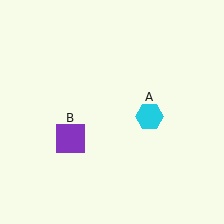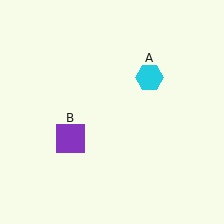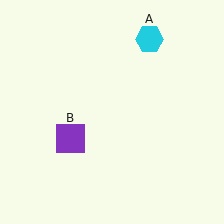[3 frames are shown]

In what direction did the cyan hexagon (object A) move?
The cyan hexagon (object A) moved up.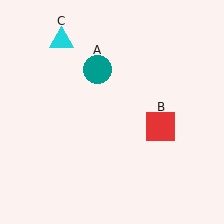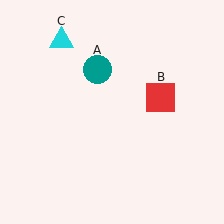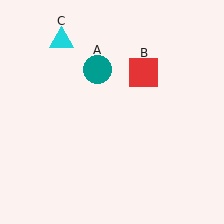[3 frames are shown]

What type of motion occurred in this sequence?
The red square (object B) rotated counterclockwise around the center of the scene.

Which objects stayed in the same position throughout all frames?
Teal circle (object A) and cyan triangle (object C) remained stationary.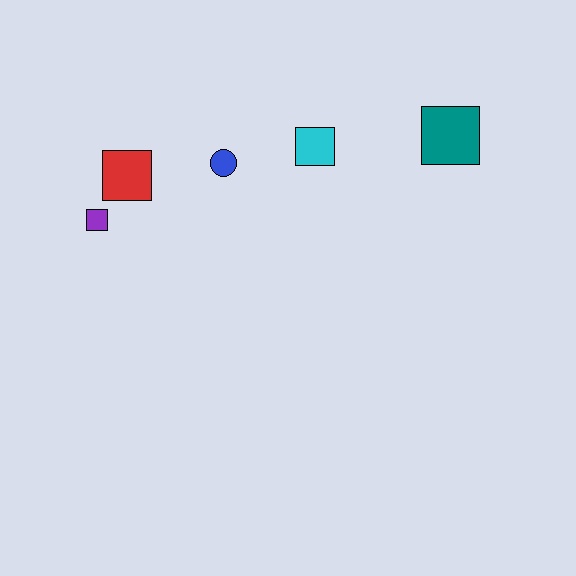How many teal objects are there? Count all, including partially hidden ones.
There is 1 teal object.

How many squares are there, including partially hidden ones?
There are 4 squares.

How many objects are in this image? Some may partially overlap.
There are 5 objects.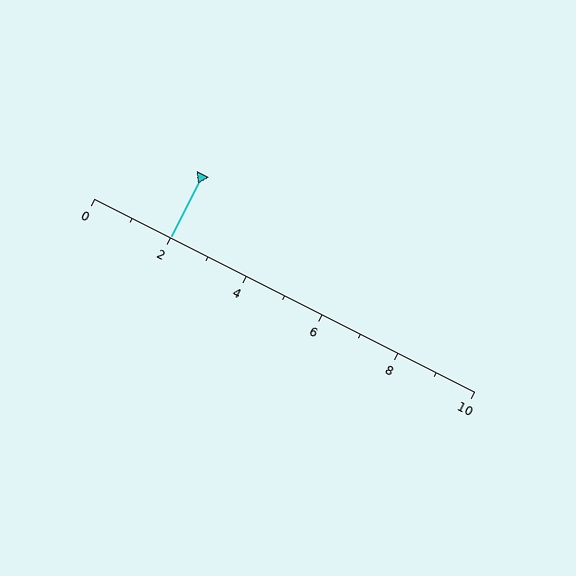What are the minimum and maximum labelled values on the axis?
The axis runs from 0 to 10.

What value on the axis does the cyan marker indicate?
The marker indicates approximately 2.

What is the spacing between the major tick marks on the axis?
The major ticks are spaced 2 apart.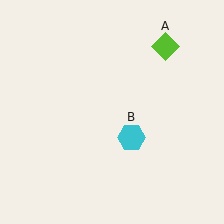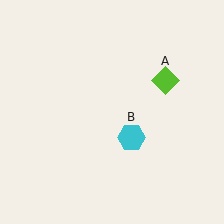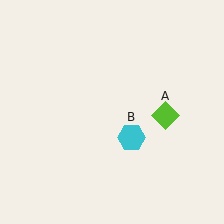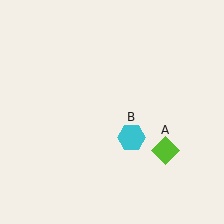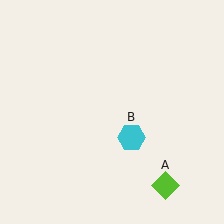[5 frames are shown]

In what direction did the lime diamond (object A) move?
The lime diamond (object A) moved down.